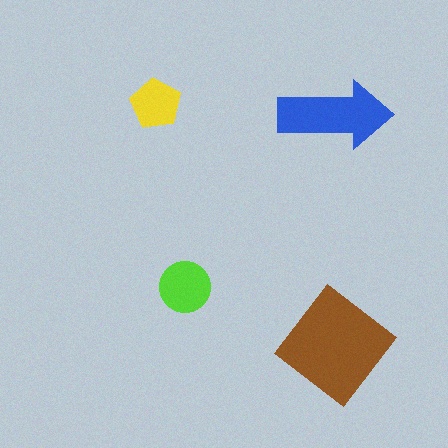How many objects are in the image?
There are 4 objects in the image.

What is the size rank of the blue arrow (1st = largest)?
2nd.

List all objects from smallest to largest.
The yellow pentagon, the lime circle, the blue arrow, the brown diamond.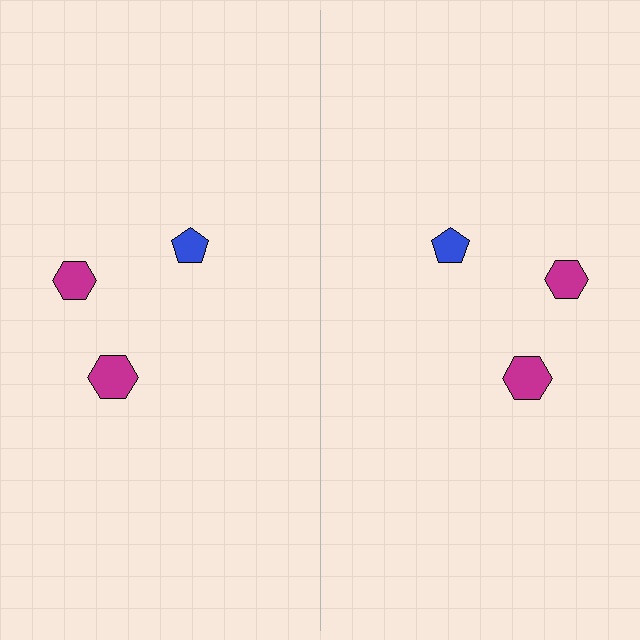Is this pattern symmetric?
Yes, this pattern has bilateral (reflection) symmetry.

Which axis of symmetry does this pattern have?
The pattern has a vertical axis of symmetry running through the center of the image.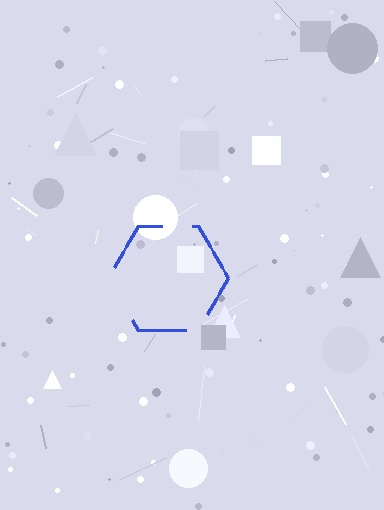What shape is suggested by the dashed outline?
The dashed outline suggests a hexagon.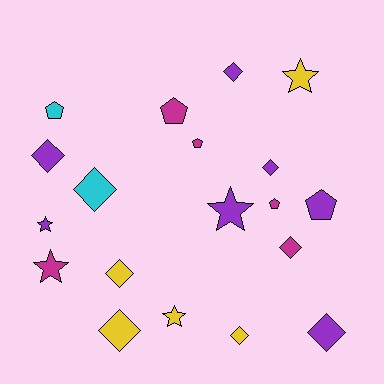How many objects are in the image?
There are 19 objects.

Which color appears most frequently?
Purple, with 7 objects.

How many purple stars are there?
There are 2 purple stars.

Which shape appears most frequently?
Diamond, with 9 objects.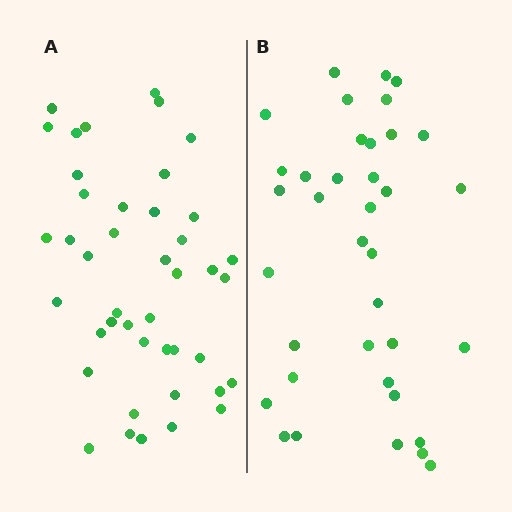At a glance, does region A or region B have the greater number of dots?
Region A (the left region) has more dots.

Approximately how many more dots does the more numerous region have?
Region A has about 6 more dots than region B.